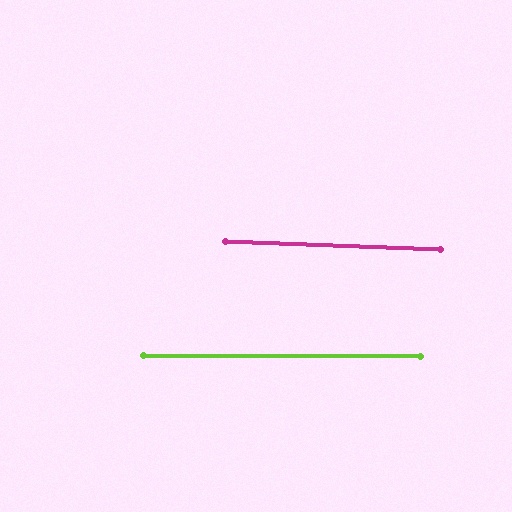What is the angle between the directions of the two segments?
Approximately 2 degrees.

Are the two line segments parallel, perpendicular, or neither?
Parallel — their directions differ by only 2.0°.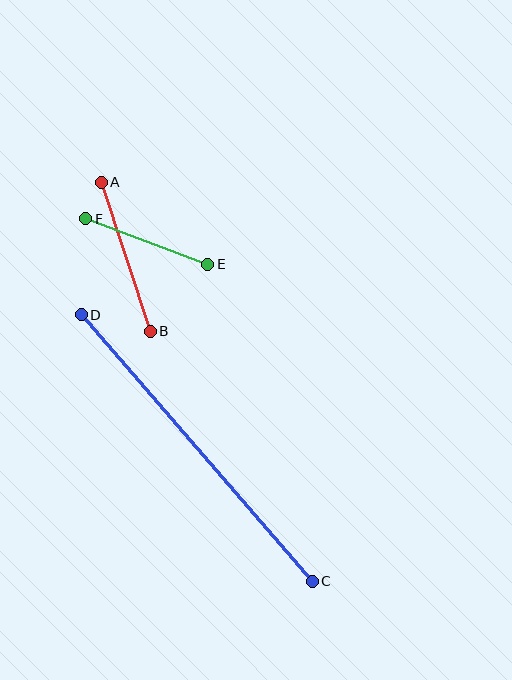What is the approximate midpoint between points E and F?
The midpoint is at approximately (147, 241) pixels.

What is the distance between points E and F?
The distance is approximately 130 pixels.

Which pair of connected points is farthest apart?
Points C and D are farthest apart.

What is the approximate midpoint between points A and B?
The midpoint is at approximately (126, 257) pixels.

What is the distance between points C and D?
The distance is approximately 353 pixels.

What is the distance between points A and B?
The distance is approximately 157 pixels.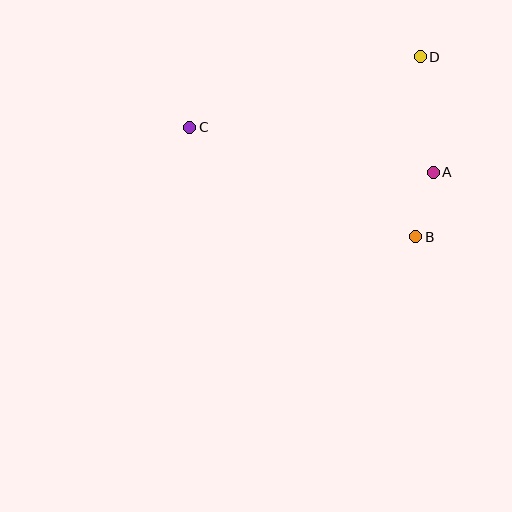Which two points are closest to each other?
Points A and B are closest to each other.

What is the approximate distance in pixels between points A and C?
The distance between A and C is approximately 248 pixels.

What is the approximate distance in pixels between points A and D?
The distance between A and D is approximately 116 pixels.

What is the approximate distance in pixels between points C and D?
The distance between C and D is approximately 241 pixels.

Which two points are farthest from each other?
Points B and C are farthest from each other.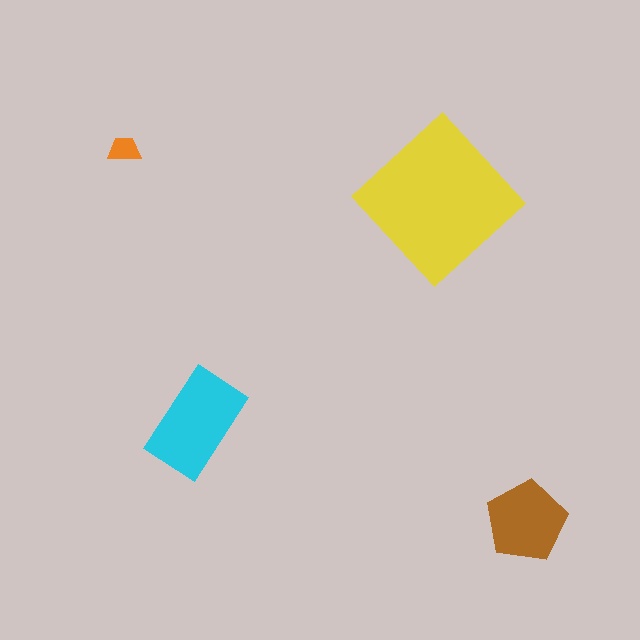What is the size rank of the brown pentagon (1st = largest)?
3rd.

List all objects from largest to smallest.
The yellow diamond, the cyan rectangle, the brown pentagon, the orange trapezoid.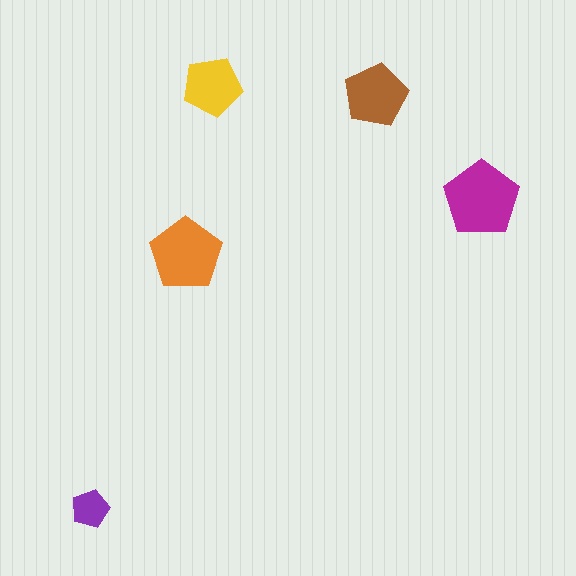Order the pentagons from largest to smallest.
the magenta one, the orange one, the brown one, the yellow one, the purple one.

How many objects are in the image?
There are 5 objects in the image.